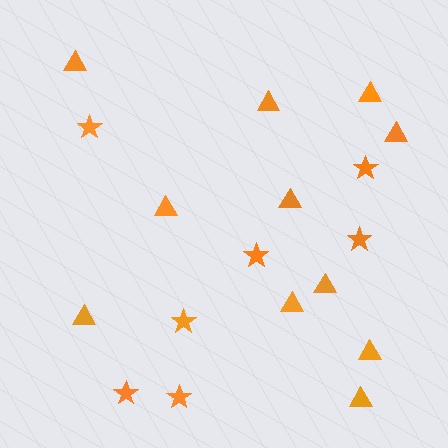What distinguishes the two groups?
There are 2 groups: one group of stars (7) and one group of triangles (11).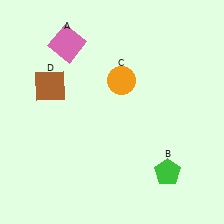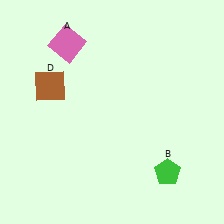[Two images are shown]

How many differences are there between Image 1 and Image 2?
There is 1 difference between the two images.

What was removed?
The orange circle (C) was removed in Image 2.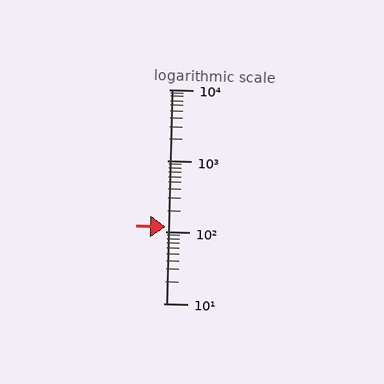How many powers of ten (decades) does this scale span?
The scale spans 3 decades, from 10 to 10000.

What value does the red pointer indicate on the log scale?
The pointer indicates approximately 120.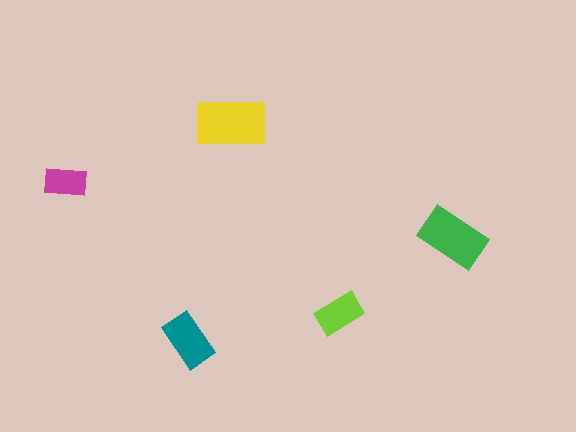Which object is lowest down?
The teal rectangle is bottommost.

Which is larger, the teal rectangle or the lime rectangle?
The teal one.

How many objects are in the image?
There are 5 objects in the image.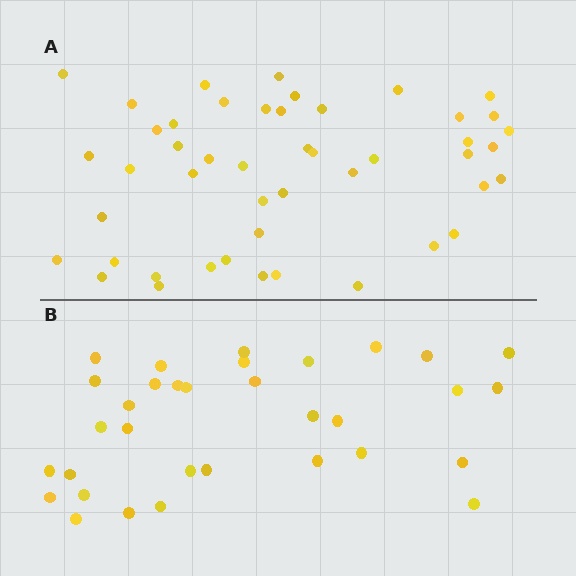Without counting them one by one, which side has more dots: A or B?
Region A (the top region) has more dots.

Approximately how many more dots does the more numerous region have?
Region A has approximately 15 more dots than region B.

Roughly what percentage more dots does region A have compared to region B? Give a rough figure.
About 40% more.